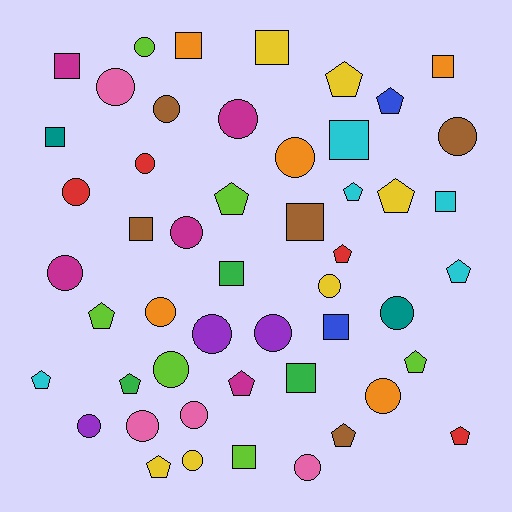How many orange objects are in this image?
There are 5 orange objects.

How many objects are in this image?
There are 50 objects.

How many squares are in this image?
There are 13 squares.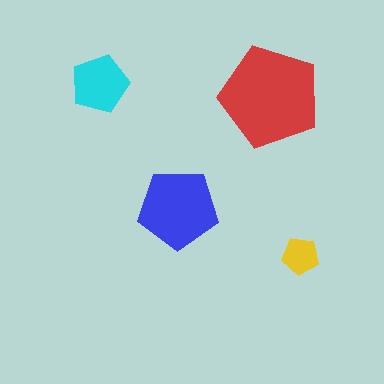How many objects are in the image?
There are 4 objects in the image.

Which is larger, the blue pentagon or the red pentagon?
The red one.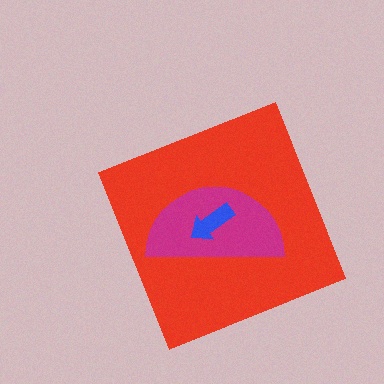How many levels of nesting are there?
3.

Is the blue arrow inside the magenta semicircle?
Yes.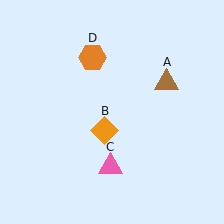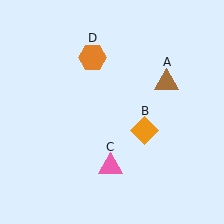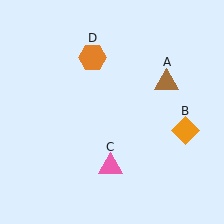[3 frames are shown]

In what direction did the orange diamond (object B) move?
The orange diamond (object B) moved right.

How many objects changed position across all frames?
1 object changed position: orange diamond (object B).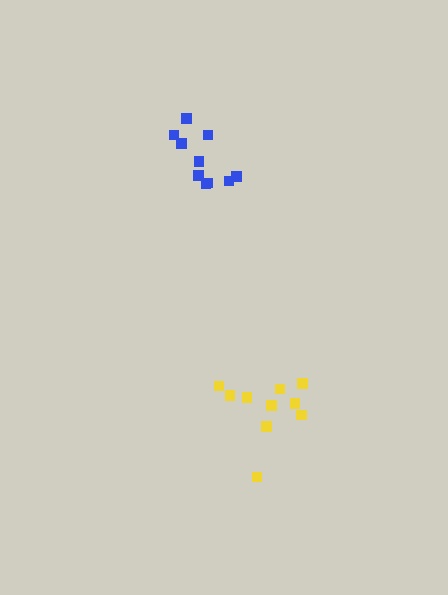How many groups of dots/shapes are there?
There are 2 groups.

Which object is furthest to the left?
The blue cluster is leftmost.